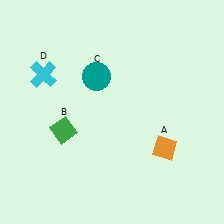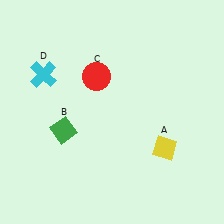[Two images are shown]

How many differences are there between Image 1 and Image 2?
There are 2 differences between the two images.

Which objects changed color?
A changed from orange to yellow. C changed from teal to red.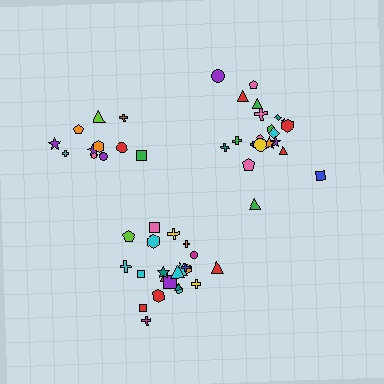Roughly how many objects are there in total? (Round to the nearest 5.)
Roughly 55 objects in total.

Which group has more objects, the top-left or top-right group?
The top-right group.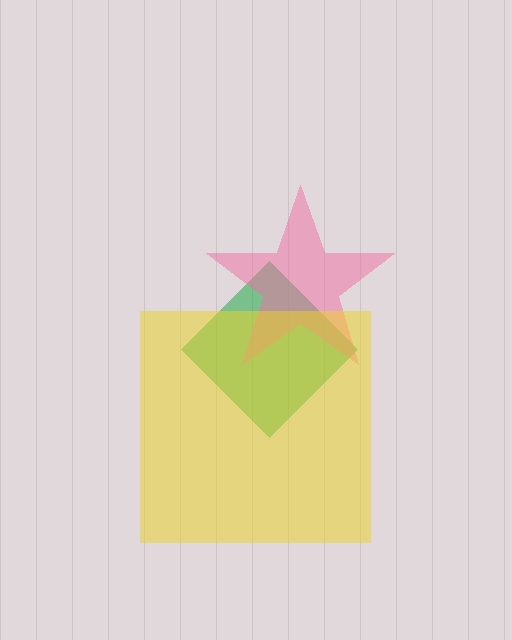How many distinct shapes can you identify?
There are 3 distinct shapes: a green diamond, a pink star, a yellow square.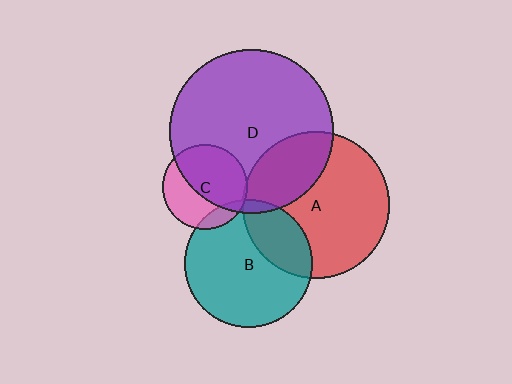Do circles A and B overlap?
Yes.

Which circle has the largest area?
Circle D (purple).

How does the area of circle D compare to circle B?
Approximately 1.6 times.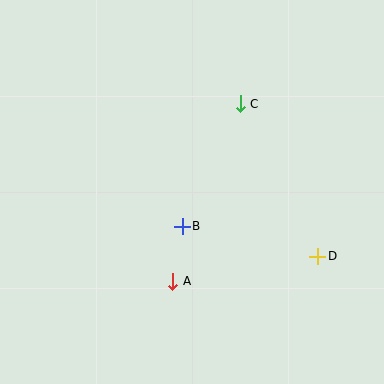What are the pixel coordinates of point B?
Point B is at (182, 226).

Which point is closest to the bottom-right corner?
Point D is closest to the bottom-right corner.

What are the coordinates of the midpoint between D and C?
The midpoint between D and C is at (279, 180).